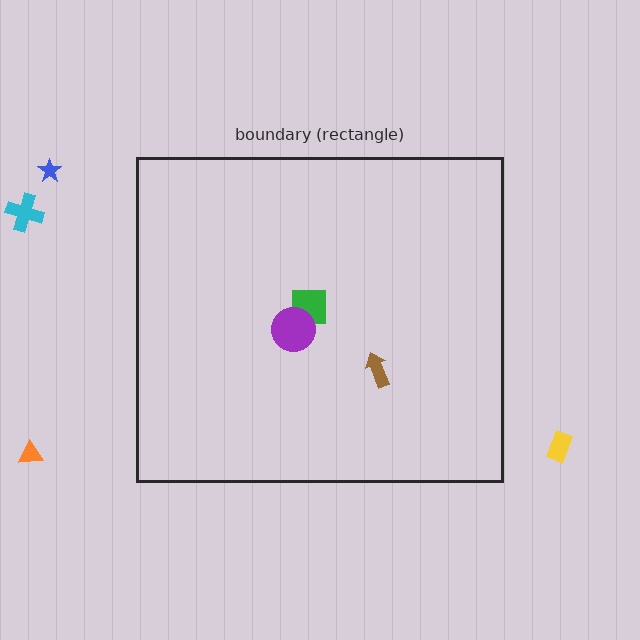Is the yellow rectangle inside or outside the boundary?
Outside.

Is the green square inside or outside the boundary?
Inside.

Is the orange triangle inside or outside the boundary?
Outside.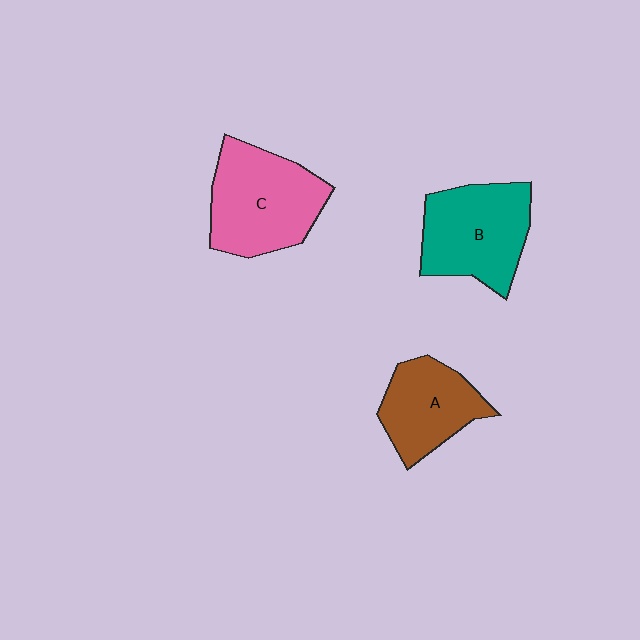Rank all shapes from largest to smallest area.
From largest to smallest: C (pink), B (teal), A (brown).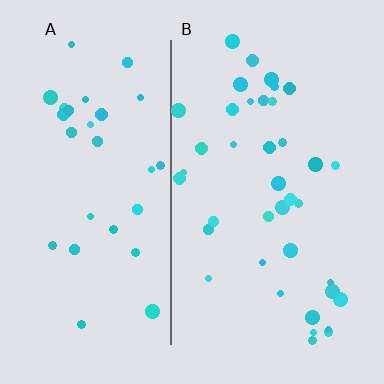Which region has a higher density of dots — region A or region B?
B (the right).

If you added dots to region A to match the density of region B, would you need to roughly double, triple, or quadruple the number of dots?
Approximately double.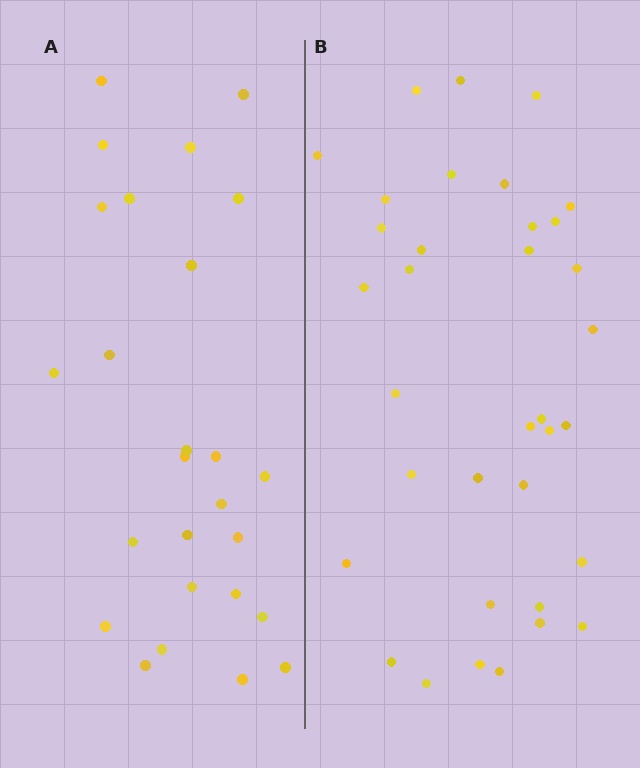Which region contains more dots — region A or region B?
Region B (the right region) has more dots.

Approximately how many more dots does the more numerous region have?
Region B has roughly 8 or so more dots than region A.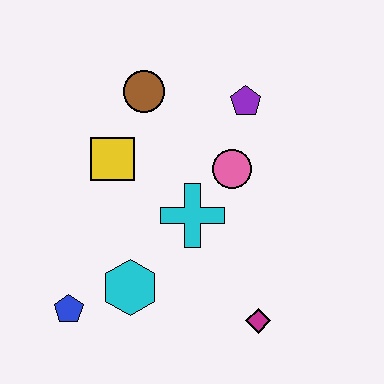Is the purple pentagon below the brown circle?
Yes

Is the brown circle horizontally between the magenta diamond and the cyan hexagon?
Yes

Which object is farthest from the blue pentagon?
The purple pentagon is farthest from the blue pentagon.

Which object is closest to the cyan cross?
The pink circle is closest to the cyan cross.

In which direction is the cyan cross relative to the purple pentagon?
The cyan cross is below the purple pentagon.